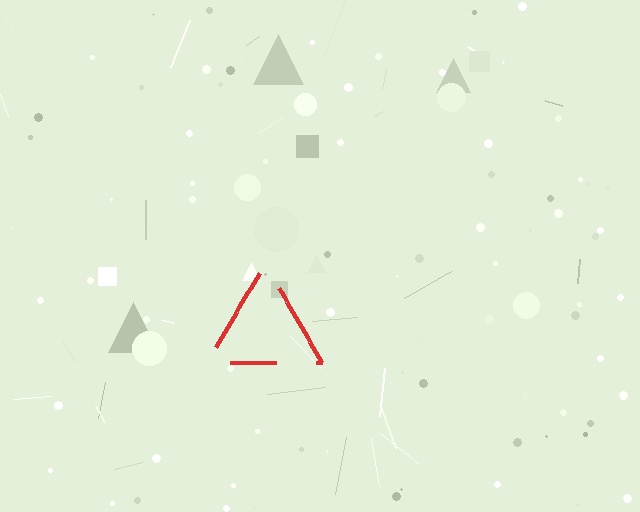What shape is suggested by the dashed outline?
The dashed outline suggests a triangle.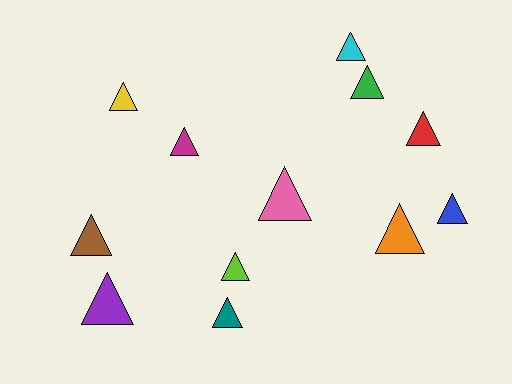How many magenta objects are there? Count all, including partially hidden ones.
There is 1 magenta object.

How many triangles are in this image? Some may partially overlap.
There are 12 triangles.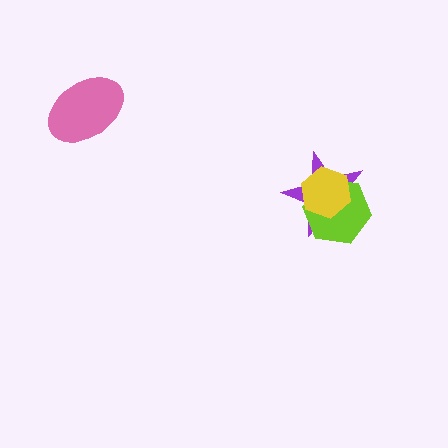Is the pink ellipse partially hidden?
No, no other shape covers it.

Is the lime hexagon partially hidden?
Yes, it is partially covered by another shape.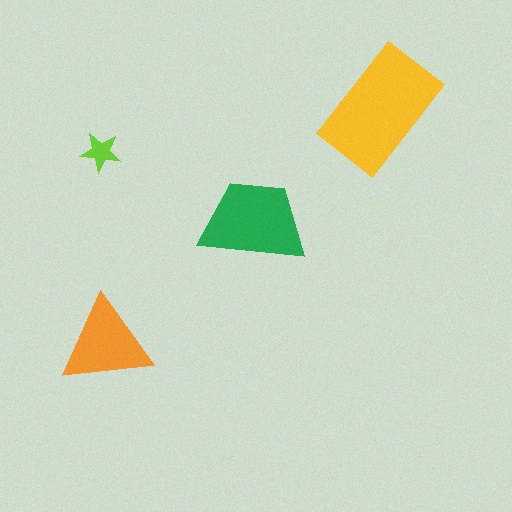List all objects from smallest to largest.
The lime star, the orange triangle, the green trapezoid, the yellow rectangle.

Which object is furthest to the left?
The lime star is leftmost.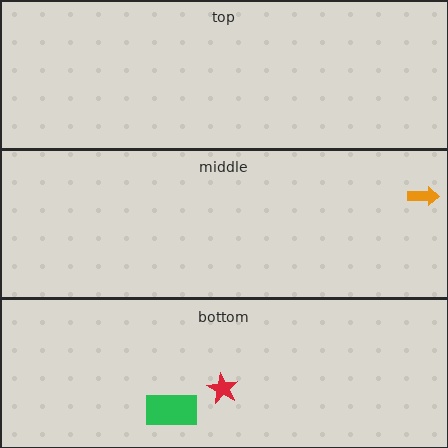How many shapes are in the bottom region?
2.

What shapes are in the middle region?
The orange arrow.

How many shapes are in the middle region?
1.